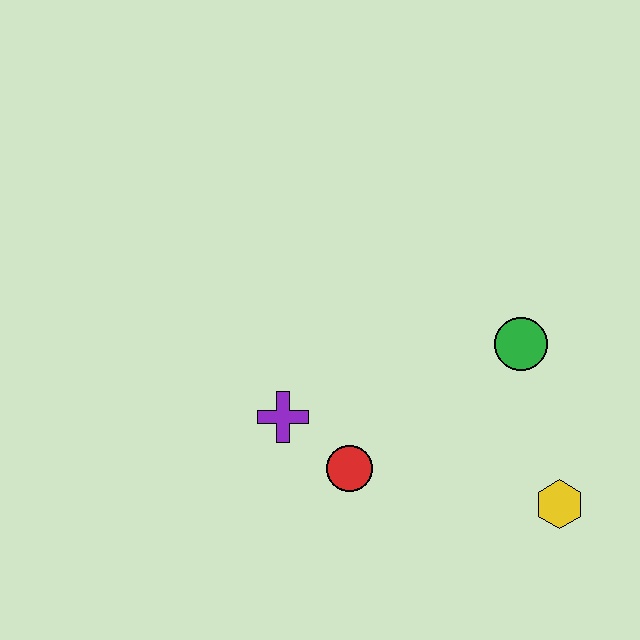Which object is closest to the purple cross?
The red circle is closest to the purple cross.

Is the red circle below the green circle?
Yes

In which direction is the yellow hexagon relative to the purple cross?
The yellow hexagon is to the right of the purple cross.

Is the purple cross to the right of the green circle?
No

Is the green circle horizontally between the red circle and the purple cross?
No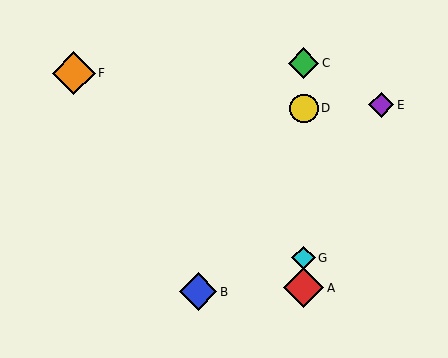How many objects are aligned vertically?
4 objects (A, C, D, G) are aligned vertically.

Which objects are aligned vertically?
Objects A, C, D, G are aligned vertically.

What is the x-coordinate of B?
Object B is at x≈198.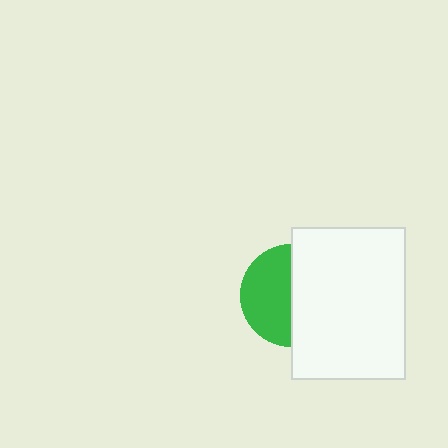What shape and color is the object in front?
The object in front is a white rectangle.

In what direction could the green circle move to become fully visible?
The green circle could move left. That would shift it out from behind the white rectangle entirely.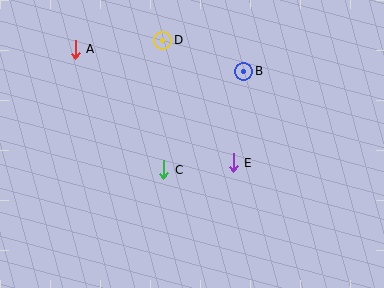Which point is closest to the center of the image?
Point C at (164, 170) is closest to the center.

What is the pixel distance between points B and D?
The distance between B and D is 87 pixels.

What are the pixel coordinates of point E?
Point E is at (233, 163).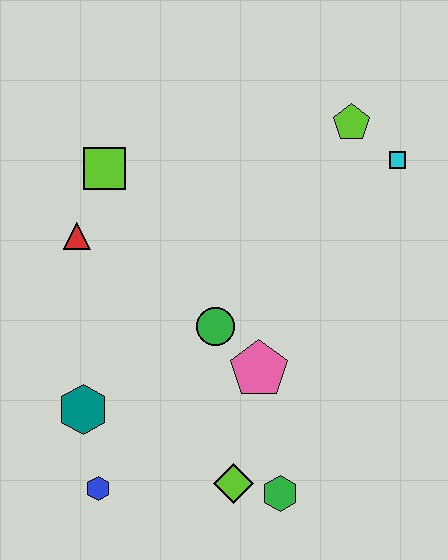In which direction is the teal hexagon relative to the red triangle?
The teal hexagon is below the red triangle.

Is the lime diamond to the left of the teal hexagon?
No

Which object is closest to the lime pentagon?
The cyan square is closest to the lime pentagon.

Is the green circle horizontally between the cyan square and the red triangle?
Yes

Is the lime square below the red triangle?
No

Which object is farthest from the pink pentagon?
The lime pentagon is farthest from the pink pentagon.